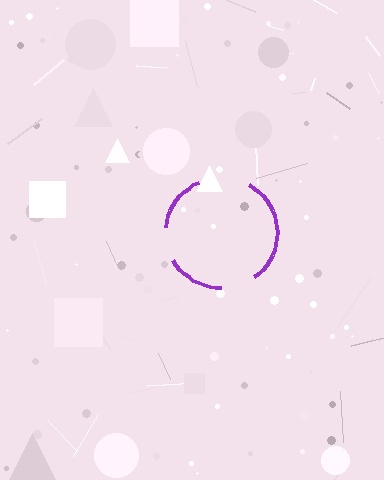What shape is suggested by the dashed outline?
The dashed outline suggests a circle.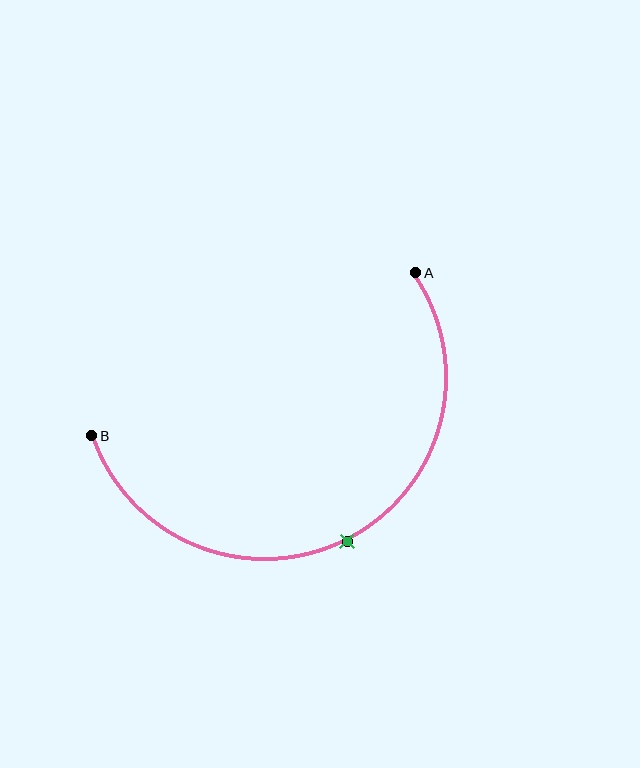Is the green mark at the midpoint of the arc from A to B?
Yes. The green mark lies on the arc at equal arc-length from both A and B — it is the arc midpoint.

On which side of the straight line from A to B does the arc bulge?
The arc bulges below the straight line connecting A and B.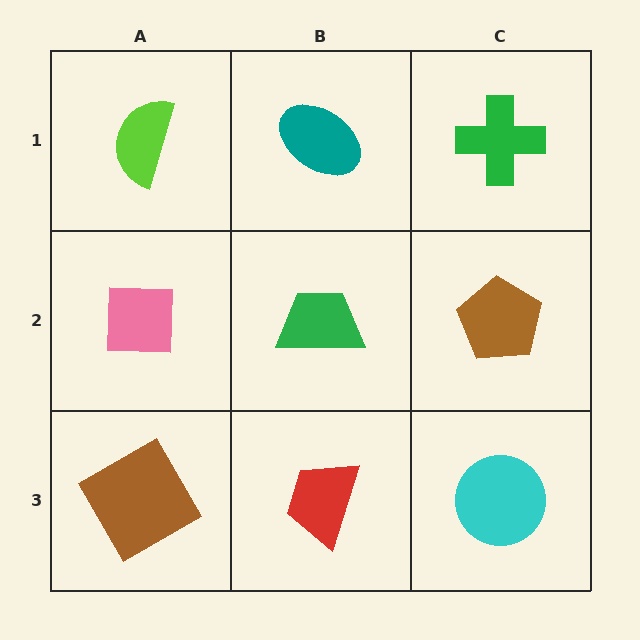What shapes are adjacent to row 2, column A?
A lime semicircle (row 1, column A), a brown diamond (row 3, column A), a green trapezoid (row 2, column B).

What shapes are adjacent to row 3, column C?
A brown pentagon (row 2, column C), a red trapezoid (row 3, column B).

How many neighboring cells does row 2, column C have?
3.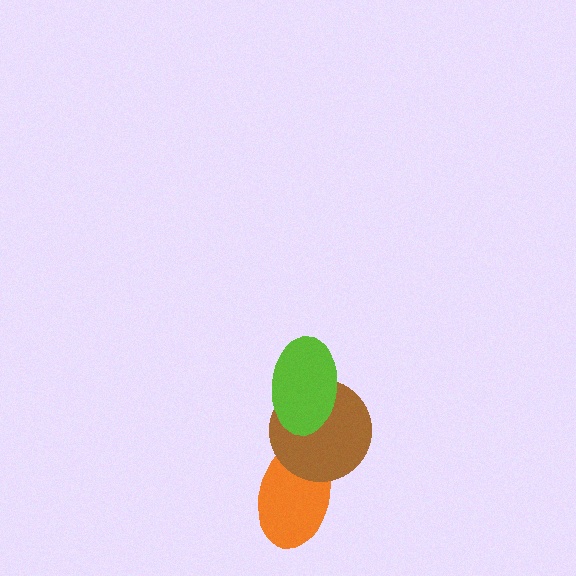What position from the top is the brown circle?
The brown circle is 2nd from the top.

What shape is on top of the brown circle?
The lime ellipse is on top of the brown circle.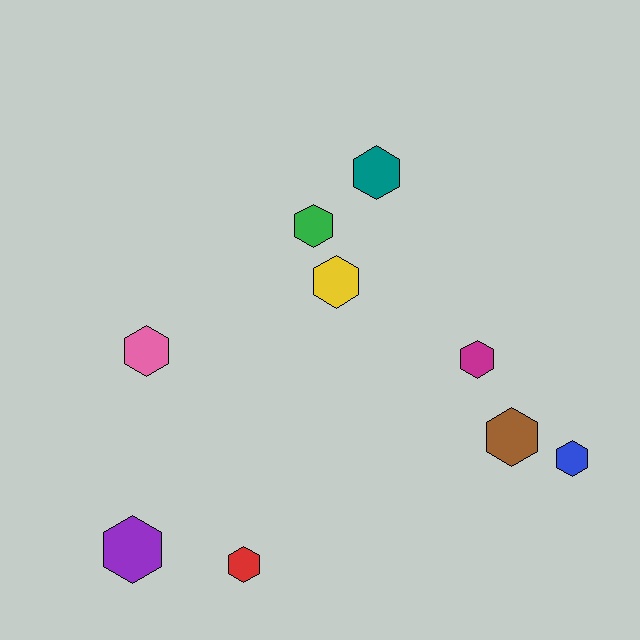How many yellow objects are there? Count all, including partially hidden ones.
There is 1 yellow object.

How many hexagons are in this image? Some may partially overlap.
There are 9 hexagons.